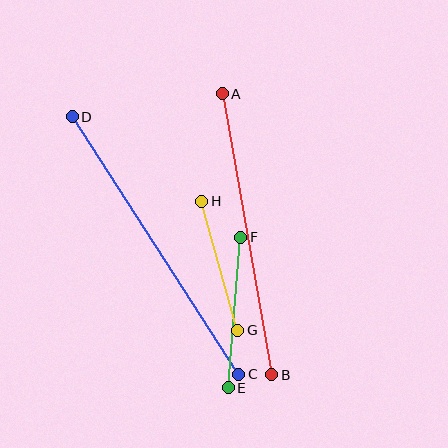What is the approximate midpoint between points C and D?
The midpoint is at approximately (155, 246) pixels.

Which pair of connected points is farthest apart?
Points C and D are farthest apart.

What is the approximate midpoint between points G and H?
The midpoint is at approximately (220, 266) pixels.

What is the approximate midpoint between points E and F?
The midpoint is at approximately (235, 312) pixels.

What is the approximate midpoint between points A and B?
The midpoint is at approximately (247, 234) pixels.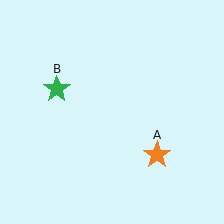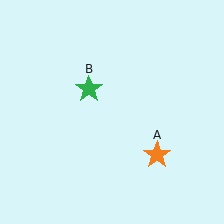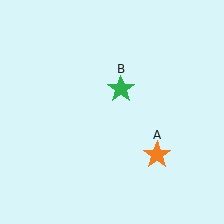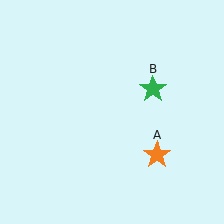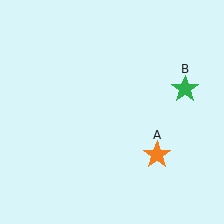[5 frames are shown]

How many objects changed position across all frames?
1 object changed position: green star (object B).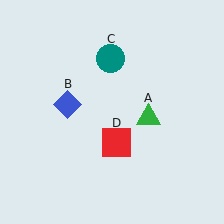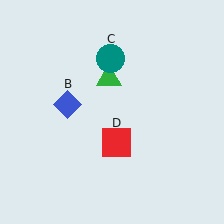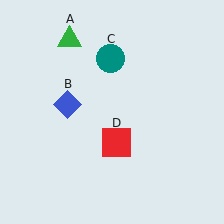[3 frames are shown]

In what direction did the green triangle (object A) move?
The green triangle (object A) moved up and to the left.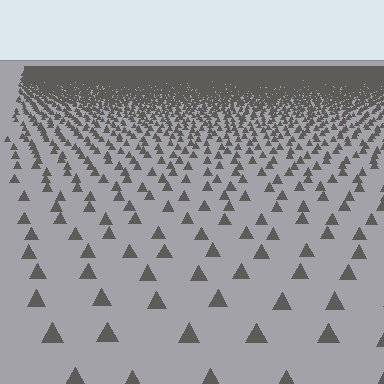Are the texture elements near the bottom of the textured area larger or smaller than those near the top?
Larger. Near the bottom, elements are closer to the viewer and appear at a bigger on-screen size.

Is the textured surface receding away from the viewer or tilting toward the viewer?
The surface is receding away from the viewer. Texture elements get smaller and denser toward the top.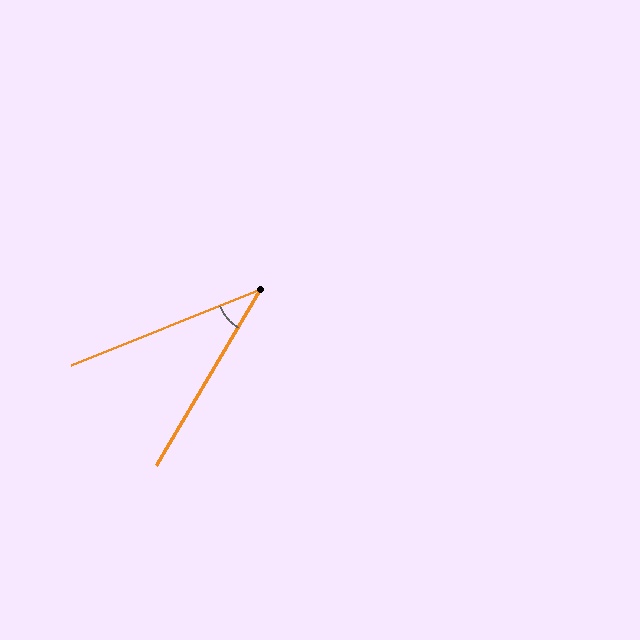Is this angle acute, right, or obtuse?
It is acute.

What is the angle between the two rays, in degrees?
Approximately 37 degrees.